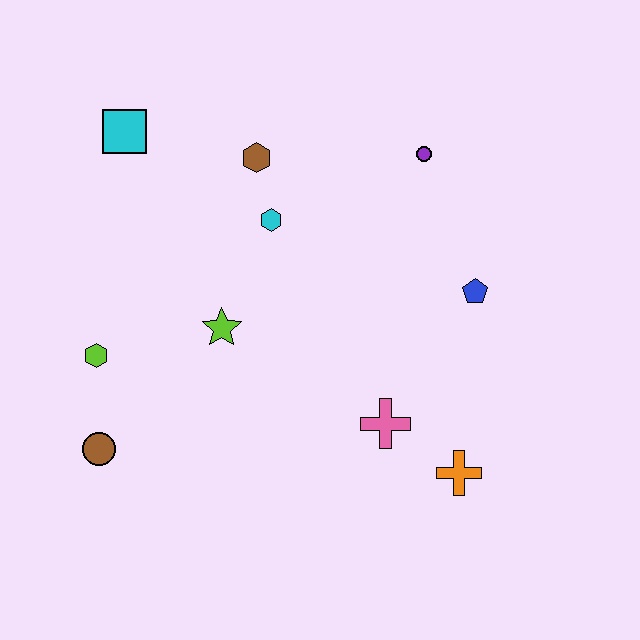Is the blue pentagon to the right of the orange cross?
Yes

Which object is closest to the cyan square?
The brown hexagon is closest to the cyan square.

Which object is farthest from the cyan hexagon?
The orange cross is farthest from the cyan hexagon.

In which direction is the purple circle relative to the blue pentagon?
The purple circle is above the blue pentagon.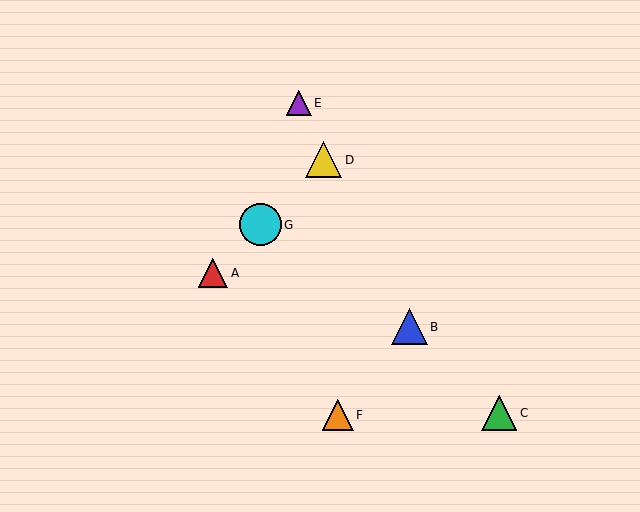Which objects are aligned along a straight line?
Objects A, D, G are aligned along a straight line.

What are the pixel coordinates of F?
Object F is at (338, 415).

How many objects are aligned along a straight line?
3 objects (A, D, G) are aligned along a straight line.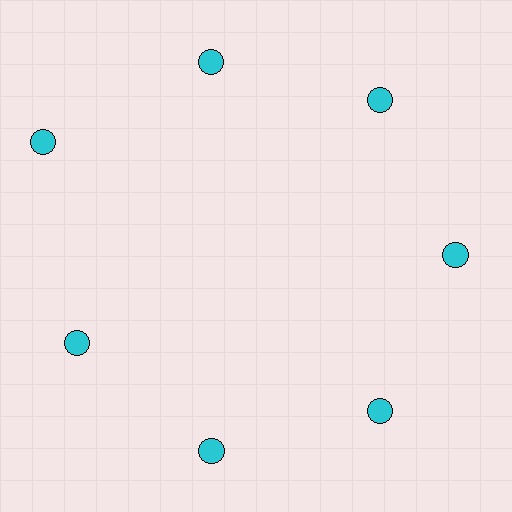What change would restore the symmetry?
The symmetry would be restored by moving it inward, back onto the ring so that all 7 circles sit at equal angles and equal distance from the center.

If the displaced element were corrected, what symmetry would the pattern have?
It would have 7-fold rotational symmetry — the pattern would map onto itself every 51 degrees.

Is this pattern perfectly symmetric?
No. The 7 cyan circles are arranged in a ring, but one element near the 10 o'clock position is pushed outward from the center, breaking the 7-fold rotational symmetry.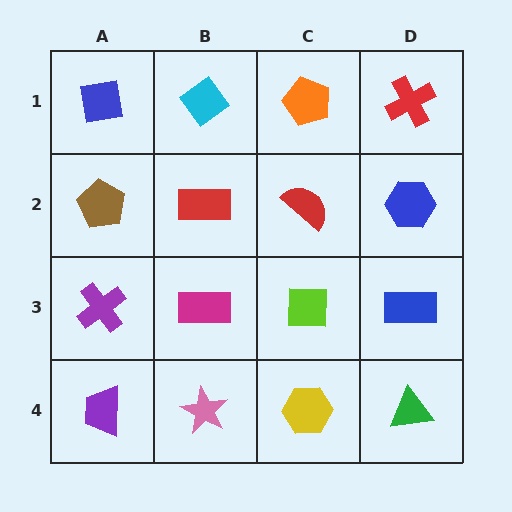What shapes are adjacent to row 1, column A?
A brown pentagon (row 2, column A), a cyan diamond (row 1, column B).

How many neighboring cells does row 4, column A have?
2.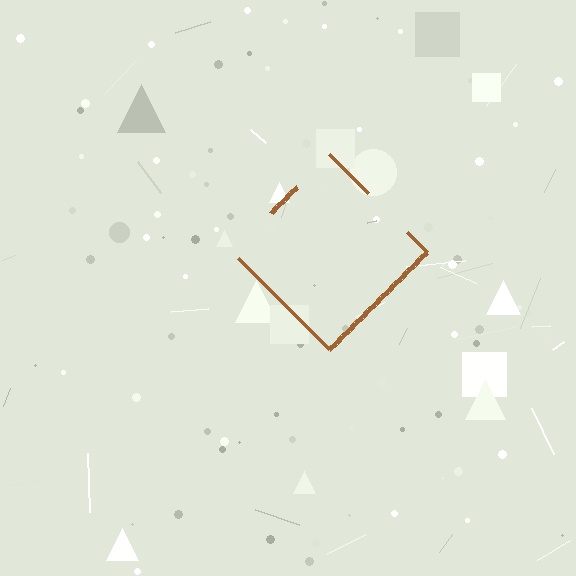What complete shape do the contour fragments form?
The contour fragments form a diamond.